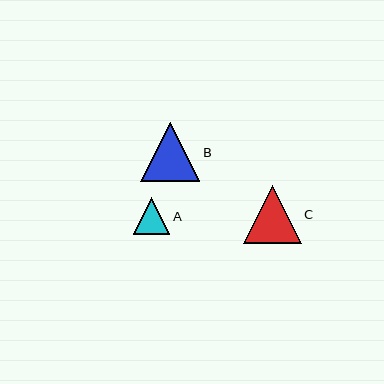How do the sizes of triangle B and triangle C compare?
Triangle B and triangle C are approximately the same size.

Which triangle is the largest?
Triangle B is the largest with a size of approximately 59 pixels.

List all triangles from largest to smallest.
From largest to smallest: B, C, A.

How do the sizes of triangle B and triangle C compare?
Triangle B and triangle C are approximately the same size.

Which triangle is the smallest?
Triangle A is the smallest with a size of approximately 37 pixels.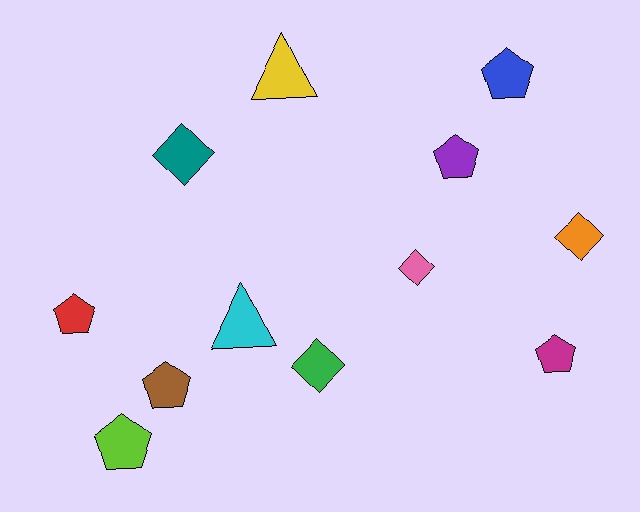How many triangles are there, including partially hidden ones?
There are 2 triangles.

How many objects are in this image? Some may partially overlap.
There are 12 objects.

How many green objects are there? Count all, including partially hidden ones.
There is 1 green object.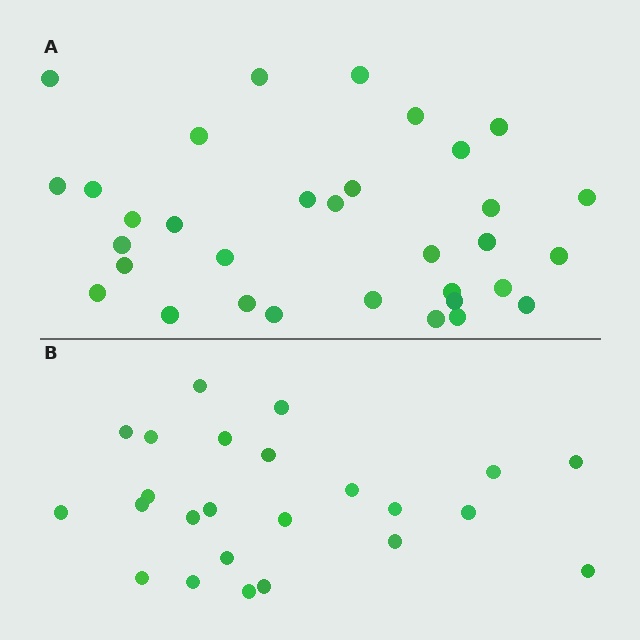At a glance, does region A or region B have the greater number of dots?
Region A (the top region) has more dots.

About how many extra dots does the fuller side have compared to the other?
Region A has roughly 8 or so more dots than region B.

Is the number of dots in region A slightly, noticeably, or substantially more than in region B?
Region A has noticeably more, but not dramatically so. The ratio is roughly 1.4 to 1.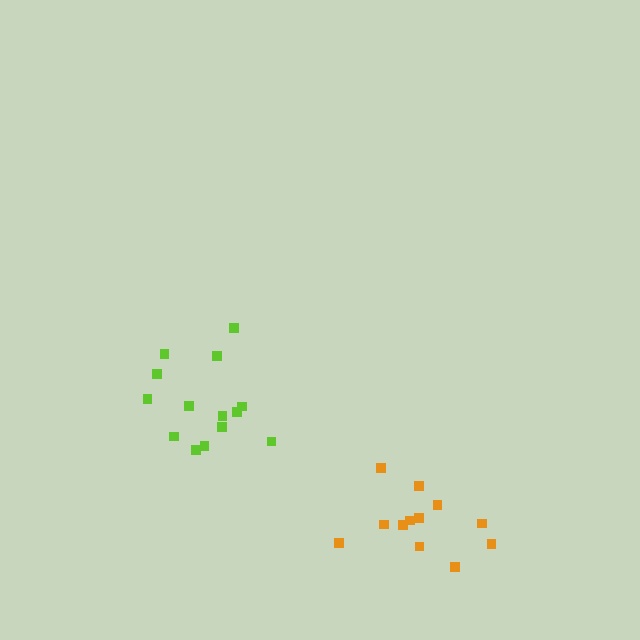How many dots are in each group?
Group 1: 12 dots, Group 2: 14 dots (26 total).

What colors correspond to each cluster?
The clusters are colored: orange, lime.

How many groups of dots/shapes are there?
There are 2 groups.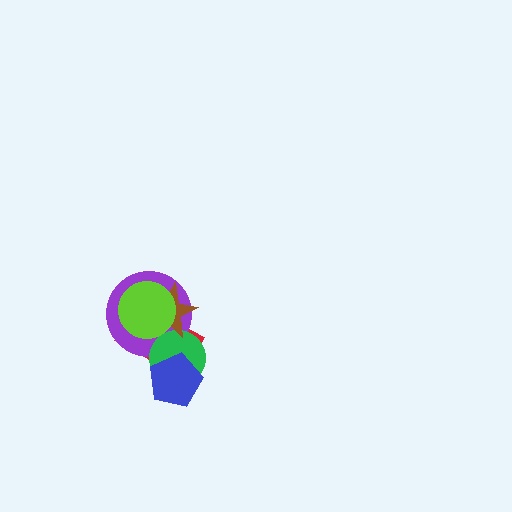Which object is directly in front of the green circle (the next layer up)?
The brown star is directly in front of the green circle.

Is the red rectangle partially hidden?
Yes, it is partially covered by another shape.